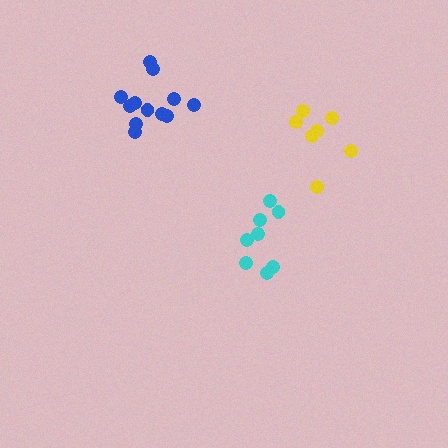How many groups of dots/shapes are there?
There are 3 groups.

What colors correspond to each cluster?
The clusters are colored: cyan, blue, yellow.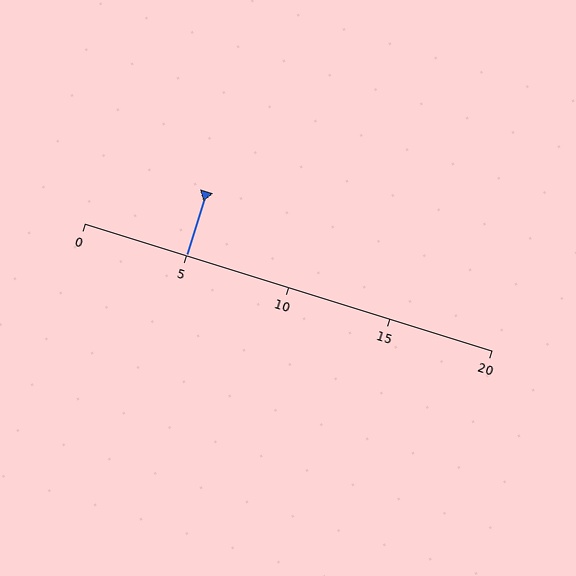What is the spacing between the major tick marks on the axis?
The major ticks are spaced 5 apart.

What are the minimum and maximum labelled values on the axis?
The axis runs from 0 to 20.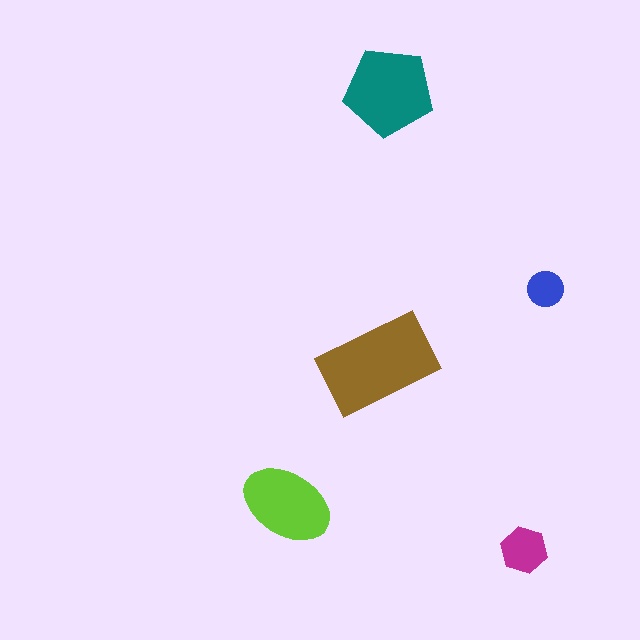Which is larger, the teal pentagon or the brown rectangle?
The brown rectangle.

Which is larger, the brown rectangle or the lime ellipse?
The brown rectangle.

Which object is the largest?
The brown rectangle.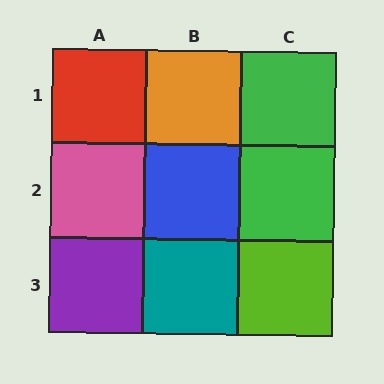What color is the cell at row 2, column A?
Pink.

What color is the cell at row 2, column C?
Green.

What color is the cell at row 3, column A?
Purple.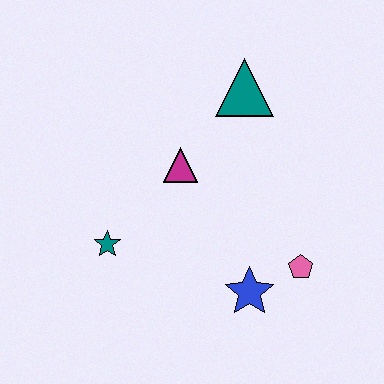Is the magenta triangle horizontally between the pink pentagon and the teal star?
Yes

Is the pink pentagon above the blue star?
Yes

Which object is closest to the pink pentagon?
The blue star is closest to the pink pentagon.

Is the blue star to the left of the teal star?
No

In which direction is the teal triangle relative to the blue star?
The teal triangle is above the blue star.